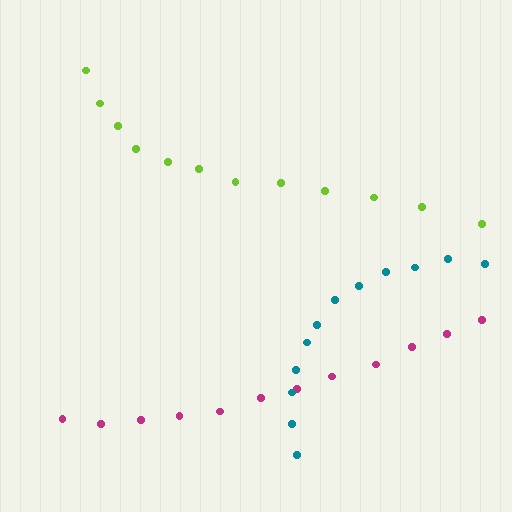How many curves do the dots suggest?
There are 3 distinct paths.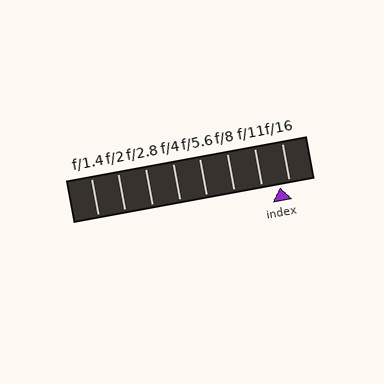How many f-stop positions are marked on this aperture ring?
There are 8 f-stop positions marked.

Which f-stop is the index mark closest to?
The index mark is closest to f/16.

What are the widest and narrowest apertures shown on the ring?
The widest aperture shown is f/1.4 and the narrowest is f/16.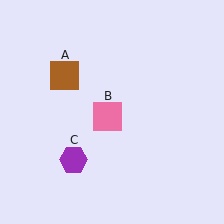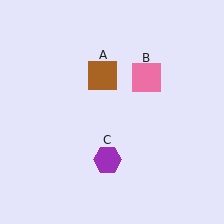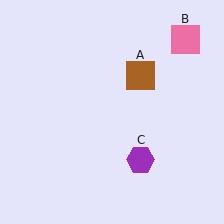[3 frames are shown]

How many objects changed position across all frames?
3 objects changed position: brown square (object A), pink square (object B), purple hexagon (object C).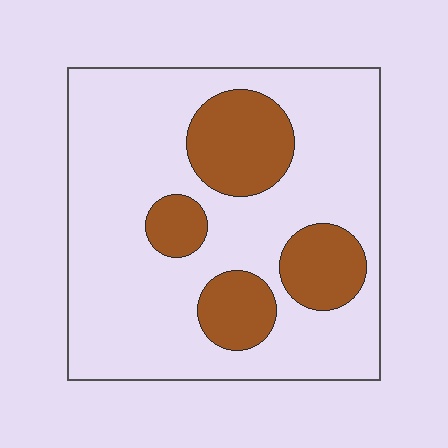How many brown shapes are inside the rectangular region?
4.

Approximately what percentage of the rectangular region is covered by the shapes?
Approximately 25%.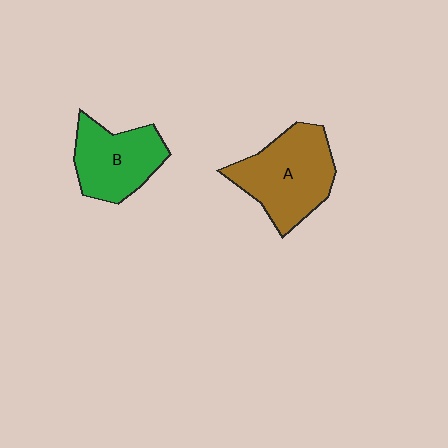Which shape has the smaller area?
Shape B (green).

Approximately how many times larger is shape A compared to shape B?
Approximately 1.3 times.